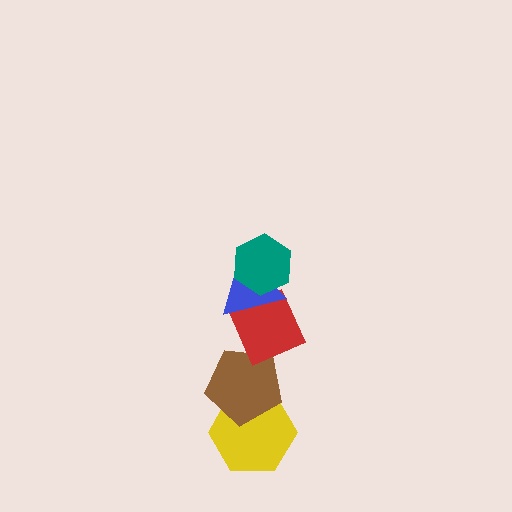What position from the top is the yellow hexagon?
The yellow hexagon is 5th from the top.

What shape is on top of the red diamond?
The blue triangle is on top of the red diamond.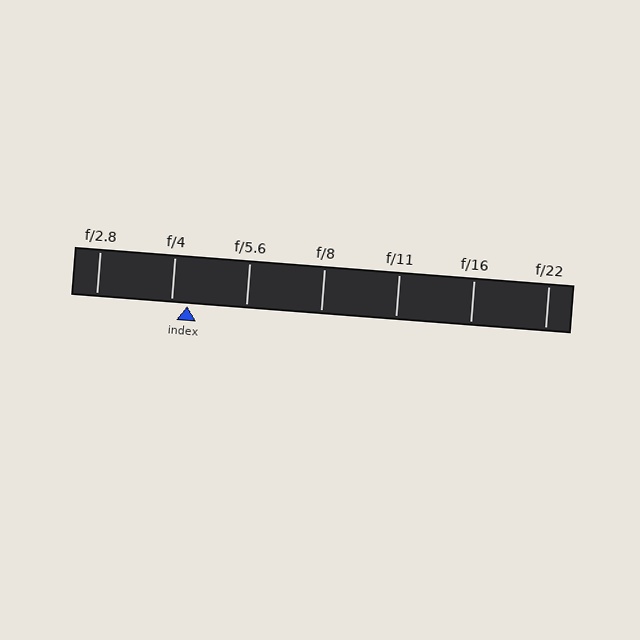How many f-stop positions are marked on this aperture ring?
There are 7 f-stop positions marked.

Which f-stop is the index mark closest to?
The index mark is closest to f/4.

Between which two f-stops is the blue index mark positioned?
The index mark is between f/4 and f/5.6.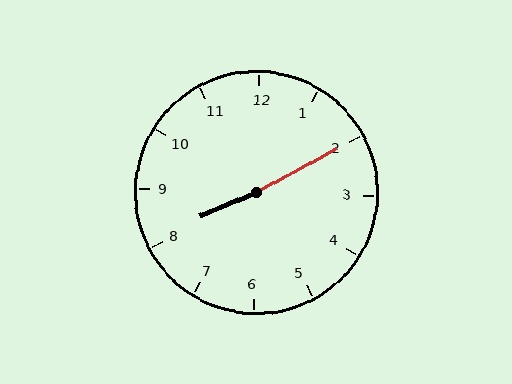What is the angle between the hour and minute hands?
Approximately 175 degrees.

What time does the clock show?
8:10.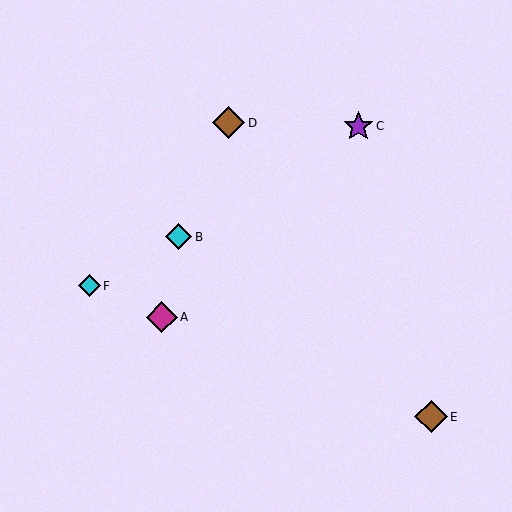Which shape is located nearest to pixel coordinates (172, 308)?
The magenta diamond (labeled A) at (162, 317) is nearest to that location.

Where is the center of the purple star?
The center of the purple star is at (358, 126).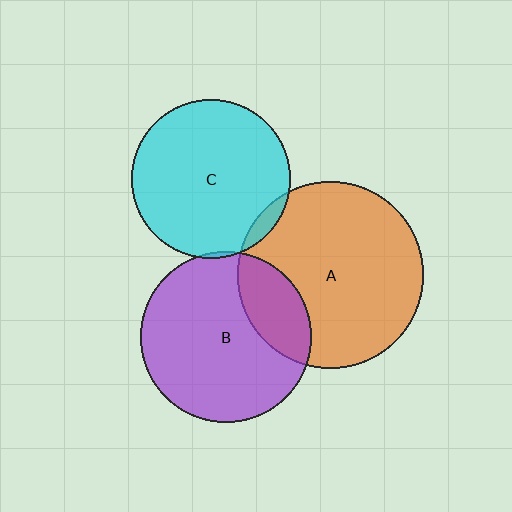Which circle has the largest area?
Circle A (orange).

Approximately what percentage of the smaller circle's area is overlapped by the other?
Approximately 25%.